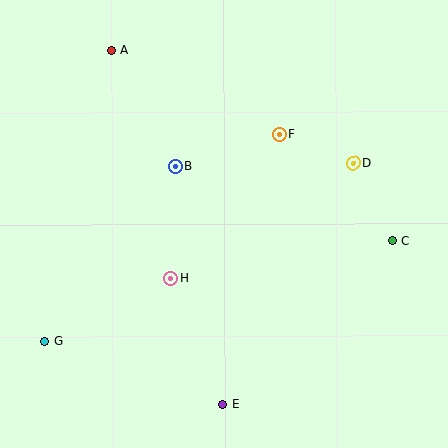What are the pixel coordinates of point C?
Point C is at (392, 241).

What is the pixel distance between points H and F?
The distance between H and F is 180 pixels.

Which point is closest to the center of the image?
Point B at (175, 166) is closest to the center.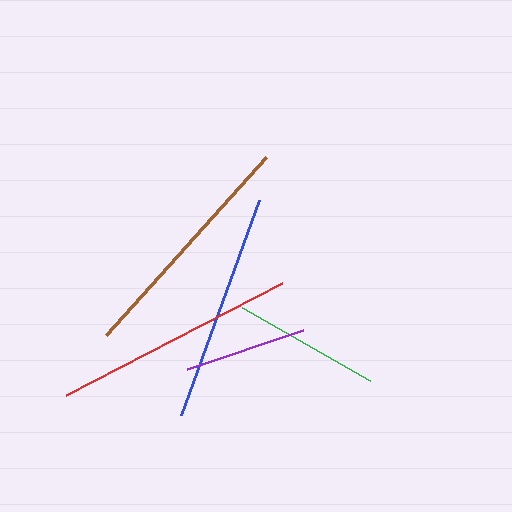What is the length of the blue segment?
The blue segment is approximately 229 pixels long.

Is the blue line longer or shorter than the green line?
The blue line is longer than the green line.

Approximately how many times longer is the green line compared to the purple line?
The green line is approximately 1.2 times the length of the purple line.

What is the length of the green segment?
The green segment is approximately 147 pixels long.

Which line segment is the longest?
The red line is the longest at approximately 243 pixels.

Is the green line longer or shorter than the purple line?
The green line is longer than the purple line.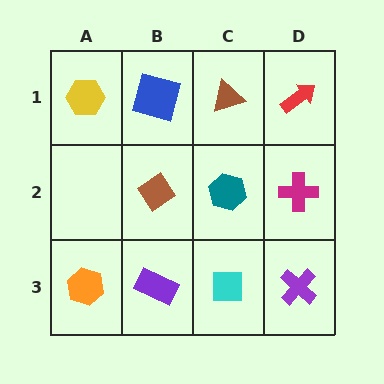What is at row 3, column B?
A purple rectangle.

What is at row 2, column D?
A magenta cross.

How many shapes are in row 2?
3 shapes.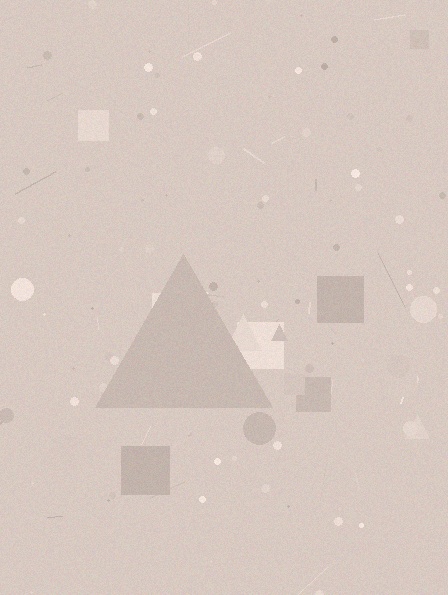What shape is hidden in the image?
A triangle is hidden in the image.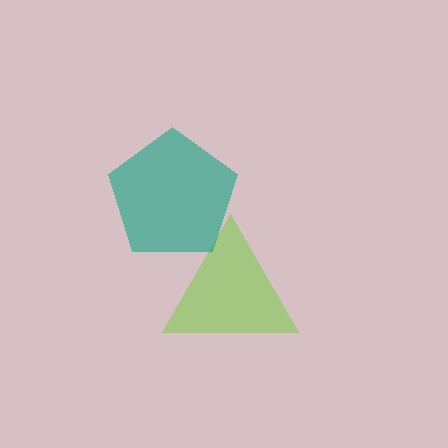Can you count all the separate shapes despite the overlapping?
Yes, there are 2 separate shapes.